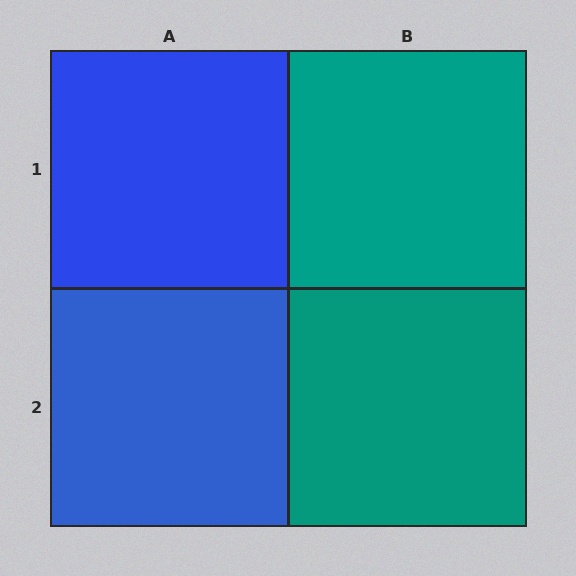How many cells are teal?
2 cells are teal.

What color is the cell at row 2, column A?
Blue.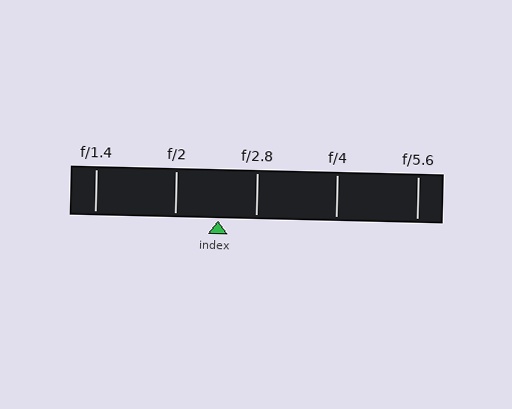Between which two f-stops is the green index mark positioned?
The index mark is between f/2 and f/2.8.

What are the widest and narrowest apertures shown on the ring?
The widest aperture shown is f/1.4 and the narrowest is f/5.6.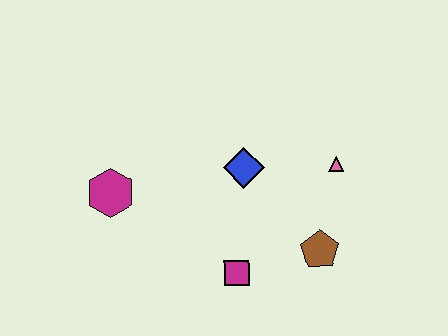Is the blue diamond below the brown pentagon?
No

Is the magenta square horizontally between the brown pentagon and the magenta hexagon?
Yes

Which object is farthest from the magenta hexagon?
The pink triangle is farthest from the magenta hexagon.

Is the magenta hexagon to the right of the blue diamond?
No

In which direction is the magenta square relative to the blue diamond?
The magenta square is below the blue diamond.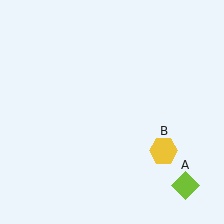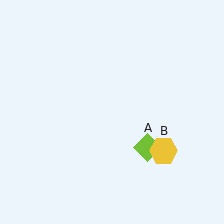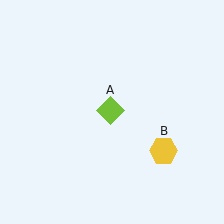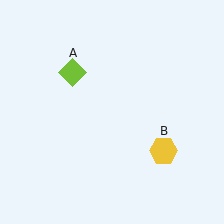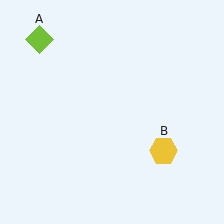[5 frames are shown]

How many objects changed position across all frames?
1 object changed position: lime diamond (object A).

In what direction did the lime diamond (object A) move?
The lime diamond (object A) moved up and to the left.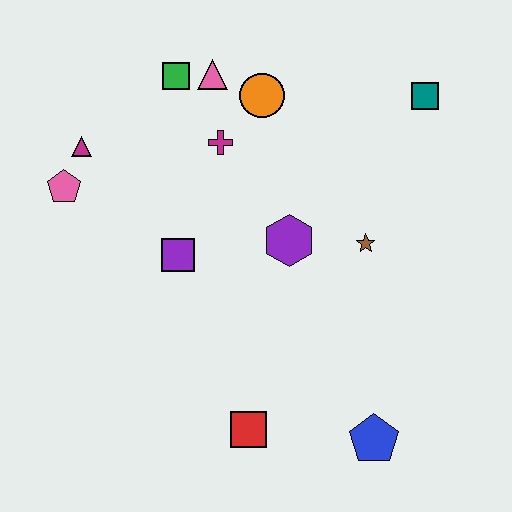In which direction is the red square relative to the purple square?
The red square is below the purple square.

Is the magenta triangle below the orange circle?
Yes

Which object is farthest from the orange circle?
The blue pentagon is farthest from the orange circle.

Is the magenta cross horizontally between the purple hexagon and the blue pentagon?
No